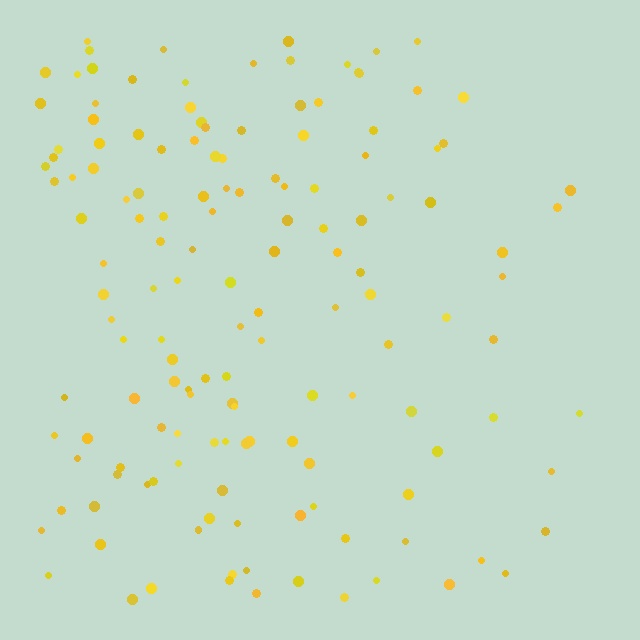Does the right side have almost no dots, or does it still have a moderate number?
Still a moderate number, just noticeably fewer than the left.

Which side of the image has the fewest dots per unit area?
The right.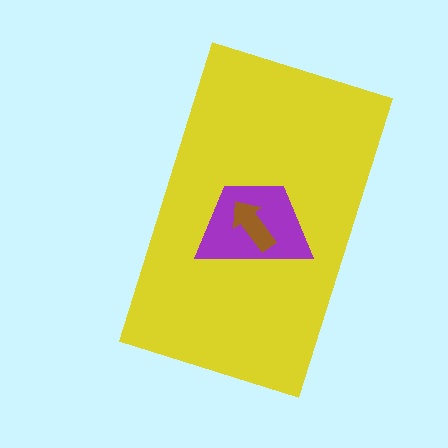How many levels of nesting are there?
3.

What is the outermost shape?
The yellow rectangle.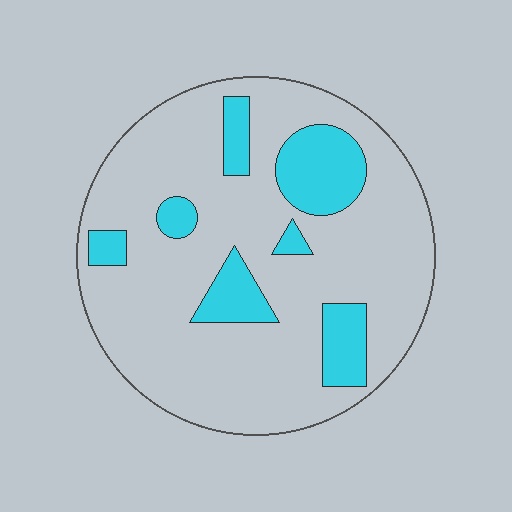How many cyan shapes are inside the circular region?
7.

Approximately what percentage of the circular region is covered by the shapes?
Approximately 20%.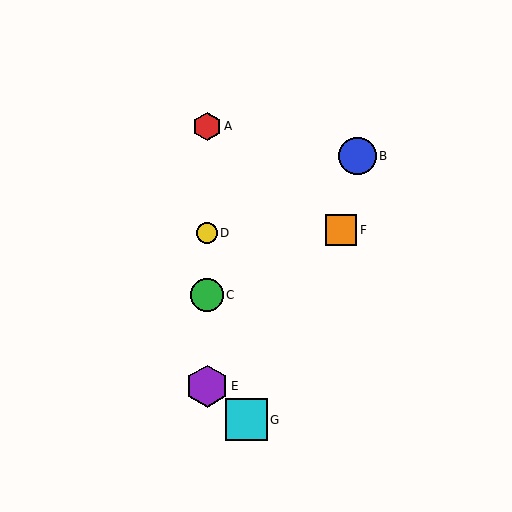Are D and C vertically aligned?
Yes, both are at x≈207.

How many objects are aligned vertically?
4 objects (A, C, D, E) are aligned vertically.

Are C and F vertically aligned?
No, C is at x≈207 and F is at x≈341.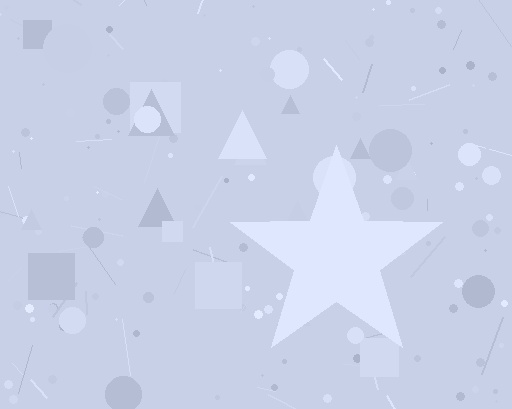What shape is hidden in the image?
A star is hidden in the image.